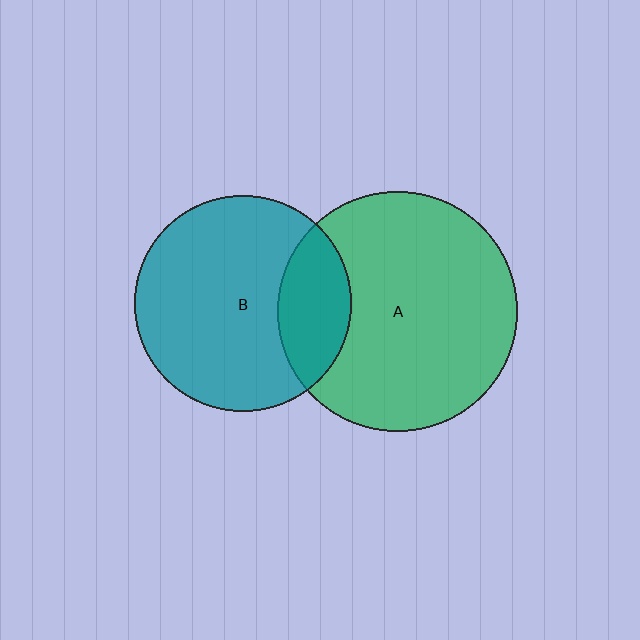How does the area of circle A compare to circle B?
Approximately 1.2 times.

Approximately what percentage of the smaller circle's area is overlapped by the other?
Approximately 25%.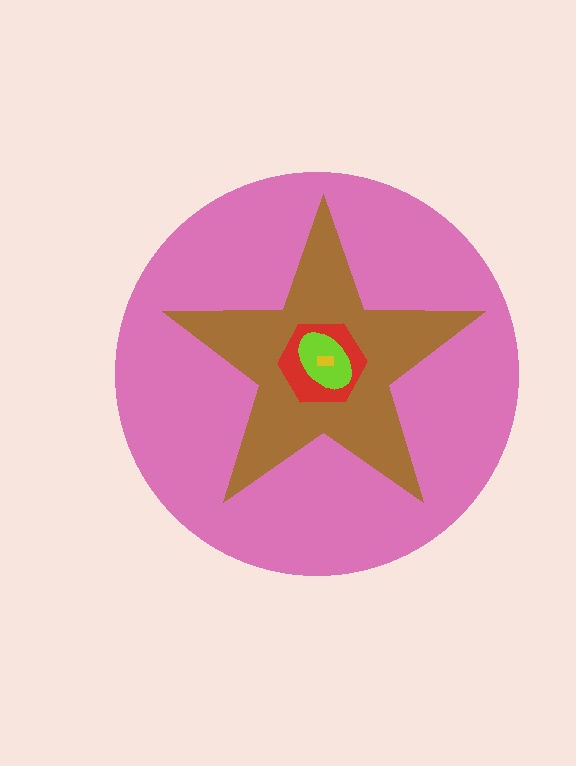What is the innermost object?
The yellow rectangle.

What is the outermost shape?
The pink circle.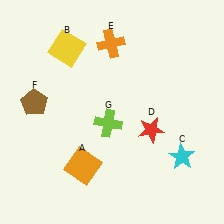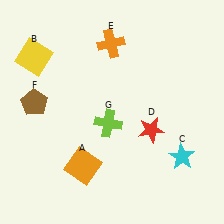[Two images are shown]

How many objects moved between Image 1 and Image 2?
1 object moved between the two images.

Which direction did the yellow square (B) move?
The yellow square (B) moved left.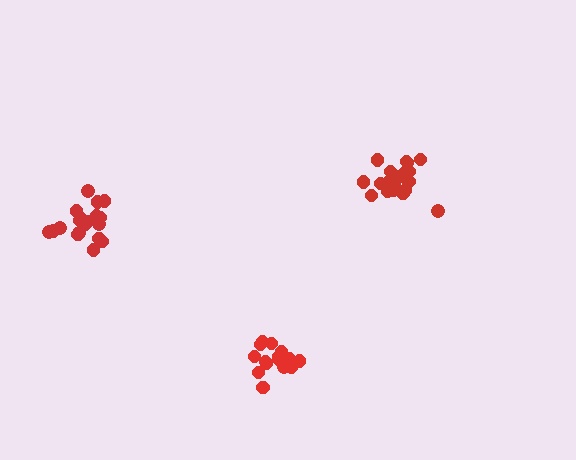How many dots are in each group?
Group 1: 21 dots, Group 2: 20 dots, Group 3: 15 dots (56 total).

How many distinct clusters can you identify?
There are 3 distinct clusters.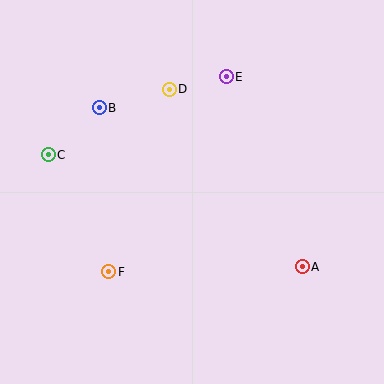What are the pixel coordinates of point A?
Point A is at (302, 267).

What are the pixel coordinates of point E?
Point E is at (226, 77).